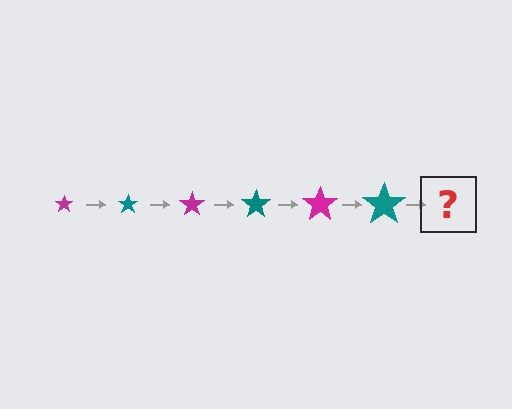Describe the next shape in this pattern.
It should be a magenta star, larger than the previous one.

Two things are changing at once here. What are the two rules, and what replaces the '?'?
The two rules are that the star grows larger each step and the color cycles through magenta and teal. The '?' should be a magenta star, larger than the previous one.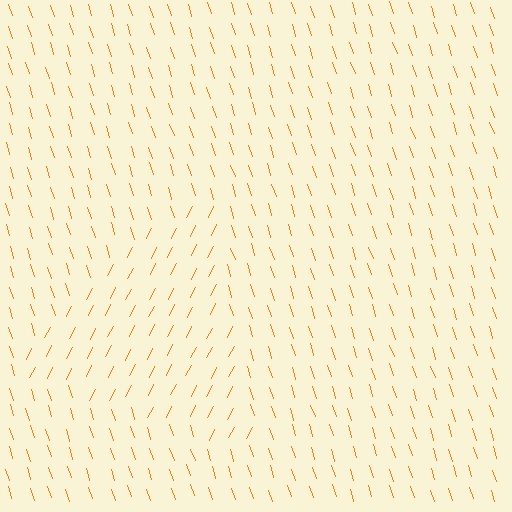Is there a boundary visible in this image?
Yes, there is a texture boundary formed by a change in line orientation.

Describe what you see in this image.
The image is filled with small orange line segments. A triangle region in the image has lines oriented differently from the surrounding lines, creating a visible texture boundary.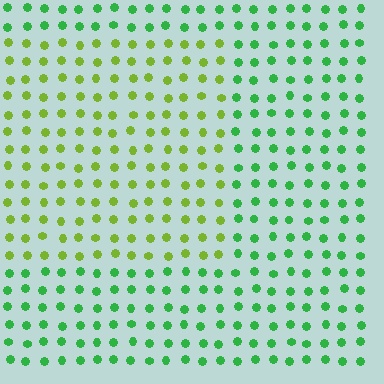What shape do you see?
I see a rectangle.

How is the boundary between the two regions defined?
The boundary is defined purely by a slight shift in hue (about 42 degrees). Spacing, size, and orientation are identical on both sides.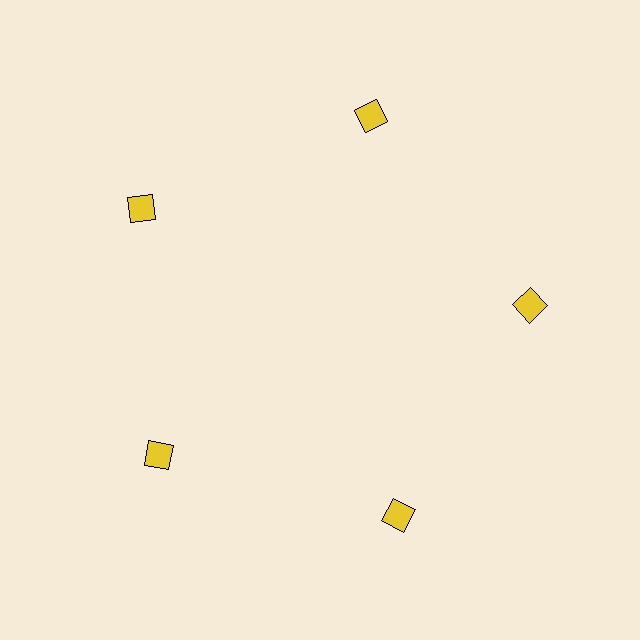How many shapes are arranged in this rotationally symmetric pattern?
There are 5 shapes, arranged in 5 groups of 1.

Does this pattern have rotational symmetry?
Yes, this pattern has 5-fold rotational symmetry. It looks the same after rotating 72 degrees around the center.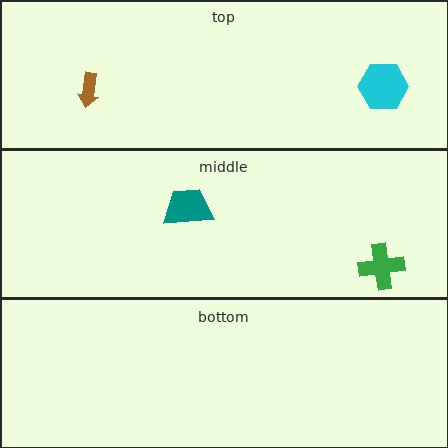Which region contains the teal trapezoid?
The middle region.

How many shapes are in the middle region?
2.